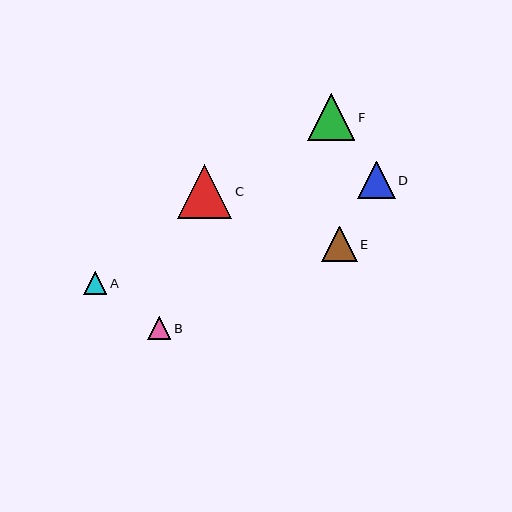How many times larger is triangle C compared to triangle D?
Triangle C is approximately 1.4 times the size of triangle D.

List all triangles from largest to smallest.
From largest to smallest: C, F, D, E, A, B.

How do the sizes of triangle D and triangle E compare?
Triangle D and triangle E are approximately the same size.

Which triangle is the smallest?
Triangle B is the smallest with a size of approximately 23 pixels.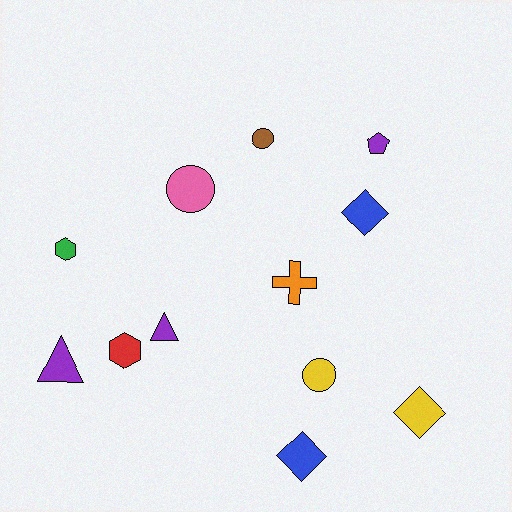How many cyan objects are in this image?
There are no cyan objects.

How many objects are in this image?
There are 12 objects.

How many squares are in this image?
There are no squares.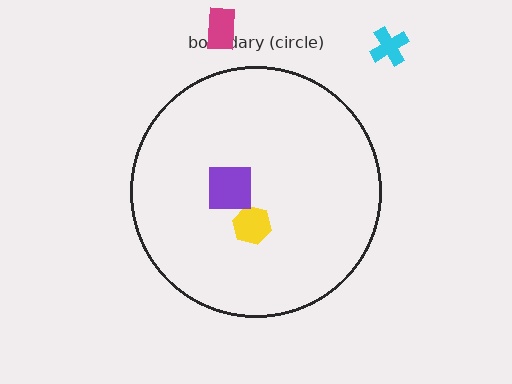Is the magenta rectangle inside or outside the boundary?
Outside.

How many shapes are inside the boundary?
2 inside, 2 outside.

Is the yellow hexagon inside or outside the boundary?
Inside.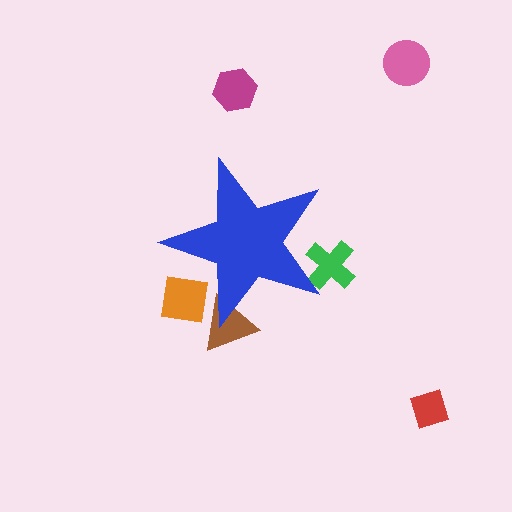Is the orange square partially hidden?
Yes, the orange square is partially hidden behind the blue star.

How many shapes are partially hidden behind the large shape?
3 shapes are partially hidden.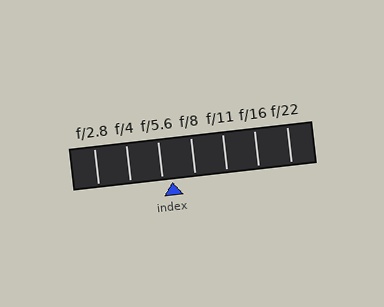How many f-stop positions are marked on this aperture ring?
There are 7 f-stop positions marked.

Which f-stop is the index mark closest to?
The index mark is closest to f/5.6.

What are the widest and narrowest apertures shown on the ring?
The widest aperture shown is f/2.8 and the narrowest is f/22.